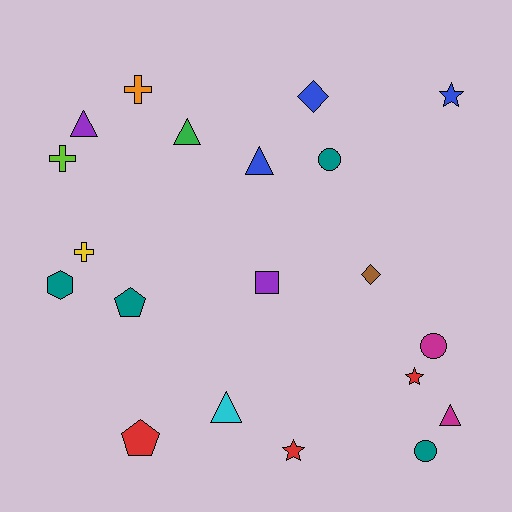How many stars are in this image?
There are 3 stars.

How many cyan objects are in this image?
There is 1 cyan object.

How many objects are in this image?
There are 20 objects.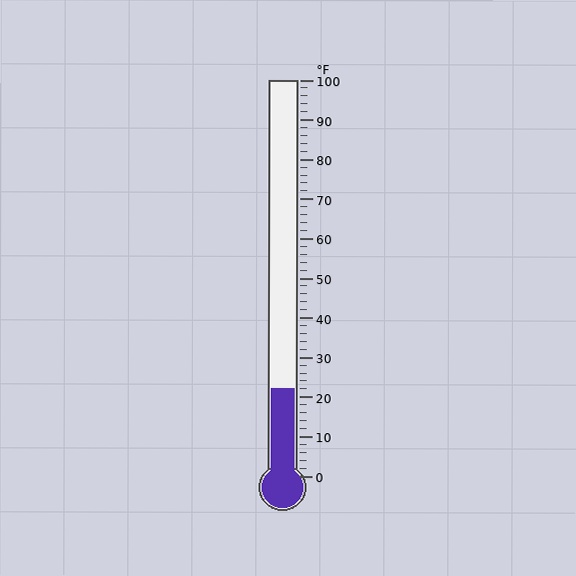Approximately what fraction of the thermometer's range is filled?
The thermometer is filled to approximately 20% of its range.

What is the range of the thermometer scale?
The thermometer scale ranges from 0°F to 100°F.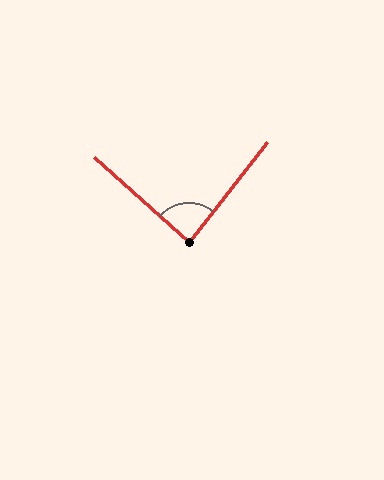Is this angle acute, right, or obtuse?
It is approximately a right angle.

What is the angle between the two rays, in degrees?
Approximately 86 degrees.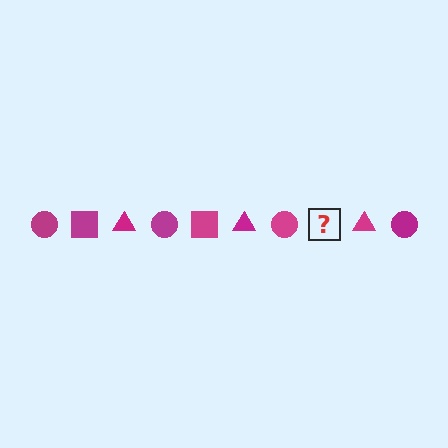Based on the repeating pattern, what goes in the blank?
The blank should be a magenta square.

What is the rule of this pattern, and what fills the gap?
The rule is that the pattern cycles through circle, square, triangle shapes in magenta. The gap should be filled with a magenta square.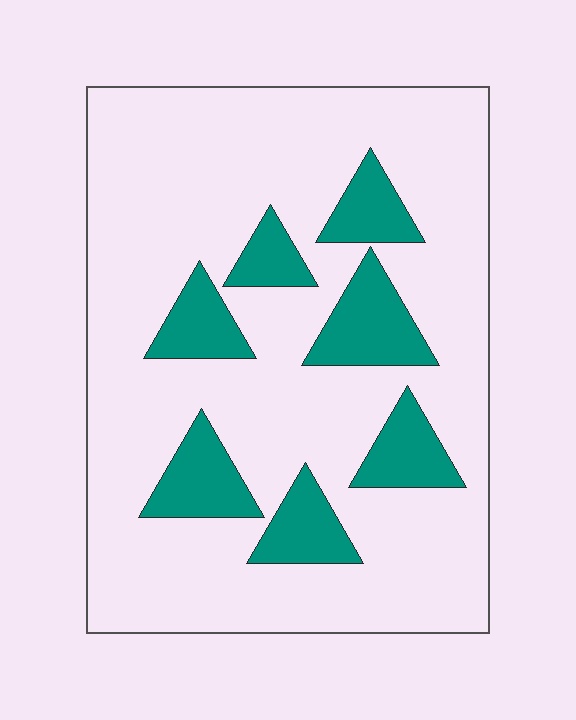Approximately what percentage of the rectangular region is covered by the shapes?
Approximately 20%.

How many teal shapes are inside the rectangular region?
7.